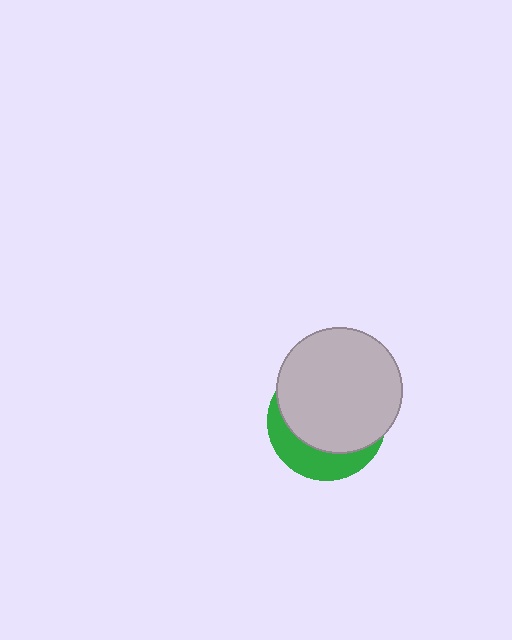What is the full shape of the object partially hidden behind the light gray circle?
The partially hidden object is a green circle.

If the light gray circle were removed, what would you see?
You would see the complete green circle.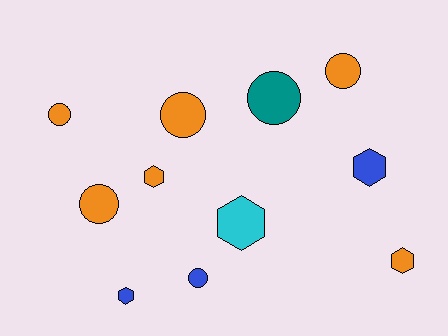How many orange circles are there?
There are 4 orange circles.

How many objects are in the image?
There are 11 objects.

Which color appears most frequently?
Orange, with 6 objects.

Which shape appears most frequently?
Circle, with 6 objects.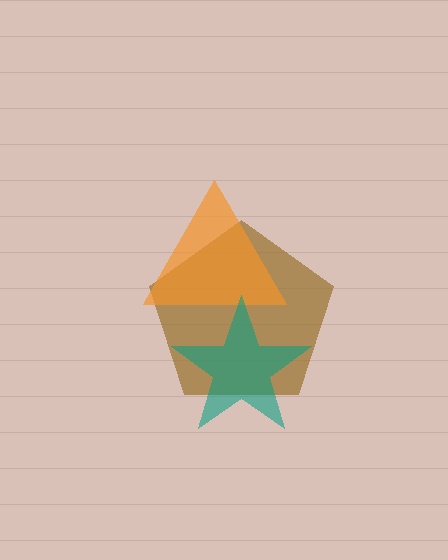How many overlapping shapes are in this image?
There are 3 overlapping shapes in the image.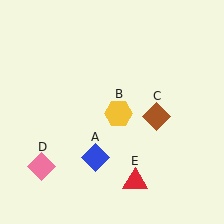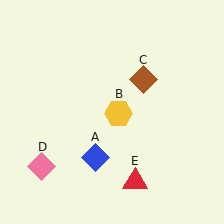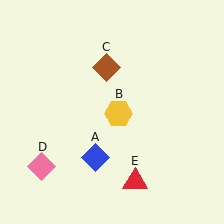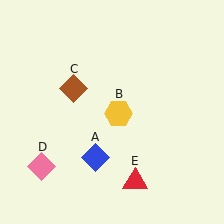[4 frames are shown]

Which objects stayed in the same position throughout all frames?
Blue diamond (object A) and yellow hexagon (object B) and pink diamond (object D) and red triangle (object E) remained stationary.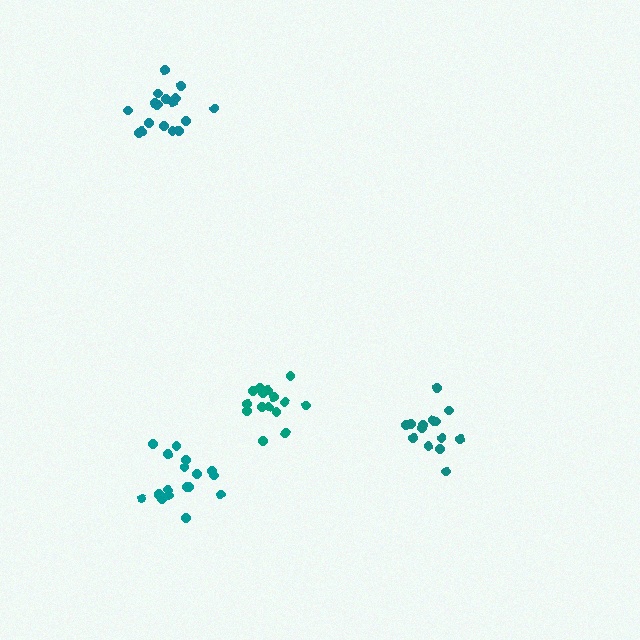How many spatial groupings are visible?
There are 4 spatial groupings.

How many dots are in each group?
Group 1: 17 dots, Group 2: 15 dots, Group 3: 14 dots, Group 4: 17 dots (63 total).